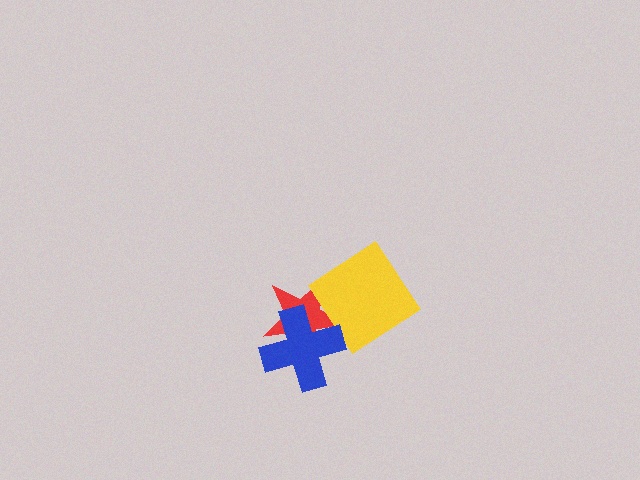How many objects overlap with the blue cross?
1 object overlaps with the blue cross.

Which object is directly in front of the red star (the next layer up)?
The yellow diamond is directly in front of the red star.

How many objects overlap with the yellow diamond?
1 object overlaps with the yellow diamond.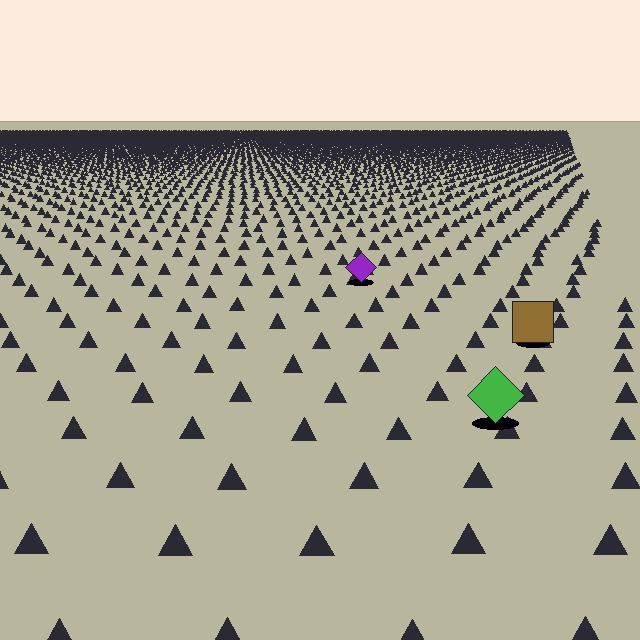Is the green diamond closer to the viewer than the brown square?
Yes. The green diamond is closer — you can tell from the texture gradient: the ground texture is coarser near it.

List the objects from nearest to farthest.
From nearest to farthest: the green diamond, the brown square, the purple diamond.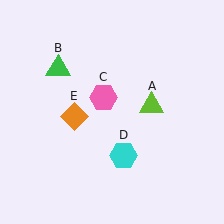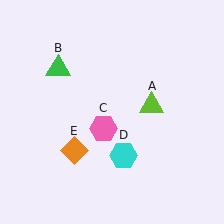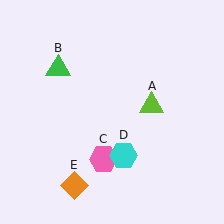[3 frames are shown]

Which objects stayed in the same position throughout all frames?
Lime triangle (object A) and green triangle (object B) and cyan hexagon (object D) remained stationary.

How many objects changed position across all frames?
2 objects changed position: pink hexagon (object C), orange diamond (object E).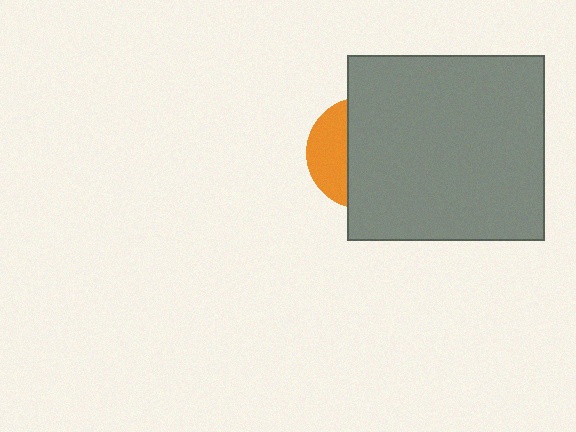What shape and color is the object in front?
The object in front is a gray rectangle.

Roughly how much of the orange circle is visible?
A small part of it is visible (roughly 33%).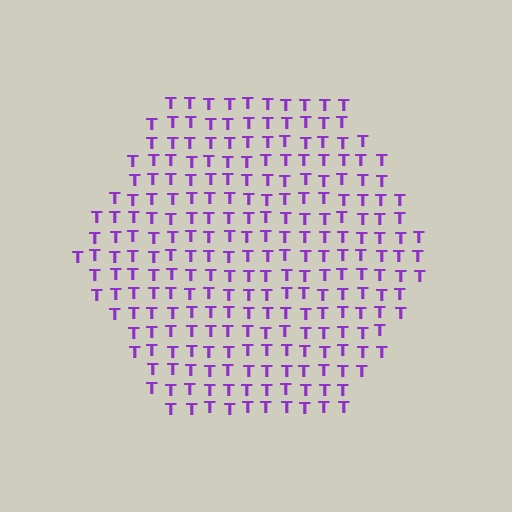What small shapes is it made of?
It is made of small letter T's.